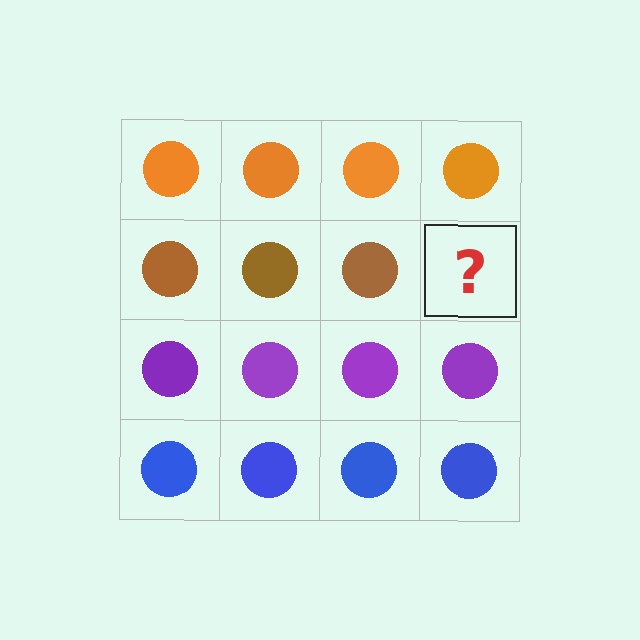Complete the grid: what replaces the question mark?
The question mark should be replaced with a brown circle.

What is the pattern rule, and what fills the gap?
The rule is that each row has a consistent color. The gap should be filled with a brown circle.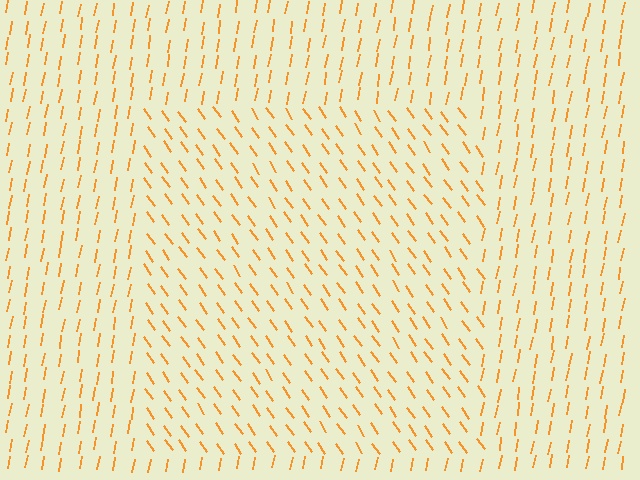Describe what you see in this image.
The image is filled with small orange line segments. A rectangle region in the image has lines oriented differently from the surrounding lines, creating a visible texture boundary.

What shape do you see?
I see a rectangle.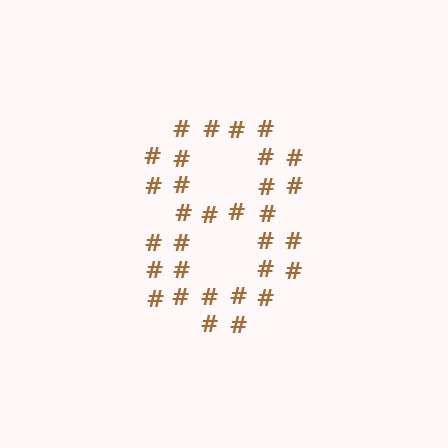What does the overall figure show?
The overall figure shows the digit 8.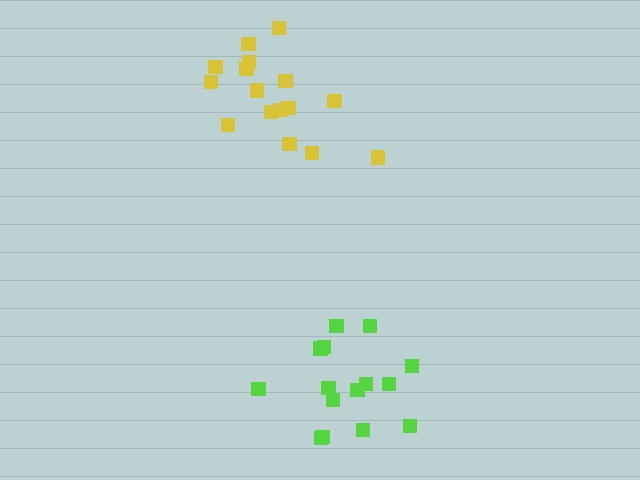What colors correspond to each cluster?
The clusters are colored: yellow, lime.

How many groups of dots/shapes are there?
There are 2 groups.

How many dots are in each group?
Group 1: 16 dots, Group 2: 15 dots (31 total).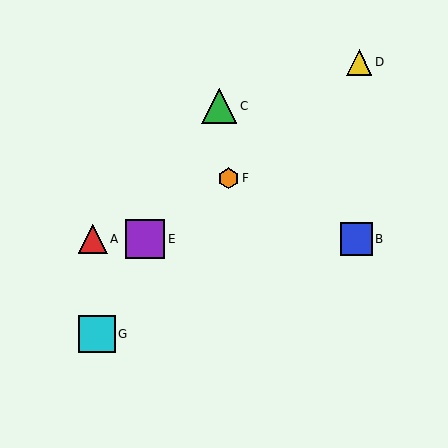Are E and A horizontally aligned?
Yes, both are at y≈239.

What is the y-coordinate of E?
Object E is at y≈239.